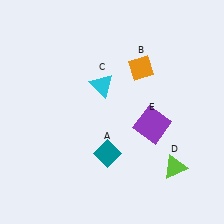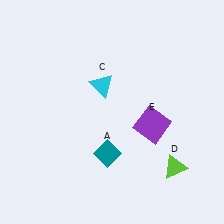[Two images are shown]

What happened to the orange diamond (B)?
The orange diamond (B) was removed in Image 2. It was in the top-right area of Image 1.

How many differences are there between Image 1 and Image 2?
There is 1 difference between the two images.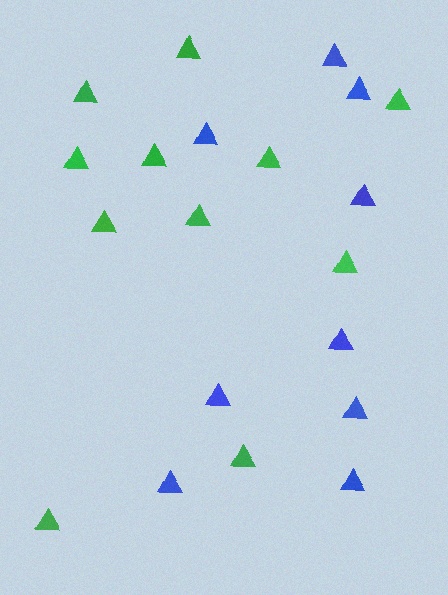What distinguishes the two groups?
There are 2 groups: one group of blue triangles (9) and one group of green triangles (11).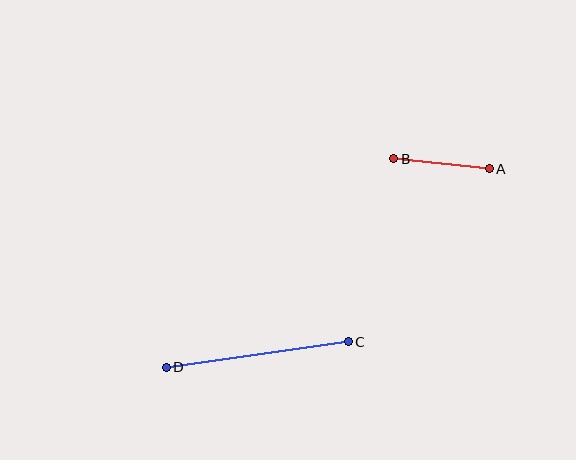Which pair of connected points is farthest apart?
Points C and D are farthest apart.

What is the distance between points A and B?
The distance is approximately 96 pixels.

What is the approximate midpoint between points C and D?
The midpoint is at approximately (257, 355) pixels.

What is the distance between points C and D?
The distance is approximately 184 pixels.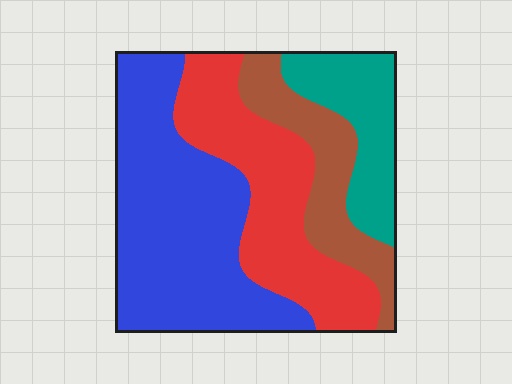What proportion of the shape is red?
Red takes up about one quarter (1/4) of the shape.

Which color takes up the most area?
Blue, at roughly 40%.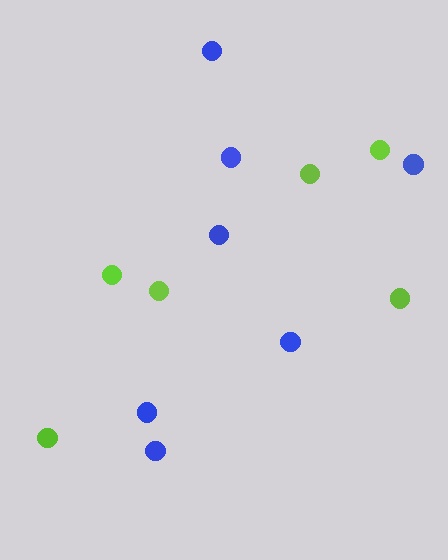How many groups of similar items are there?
There are 2 groups: one group of lime circles (6) and one group of blue circles (7).